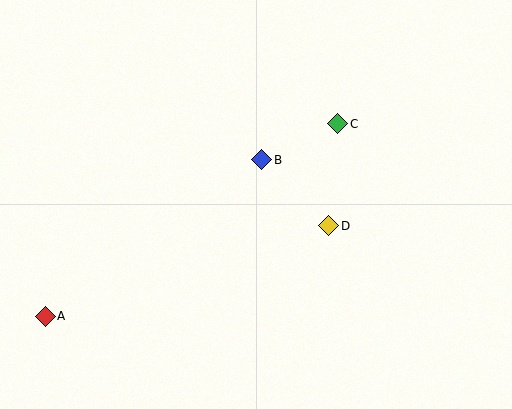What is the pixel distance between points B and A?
The distance between B and A is 267 pixels.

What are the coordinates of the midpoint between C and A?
The midpoint between C and A is at (192, 220).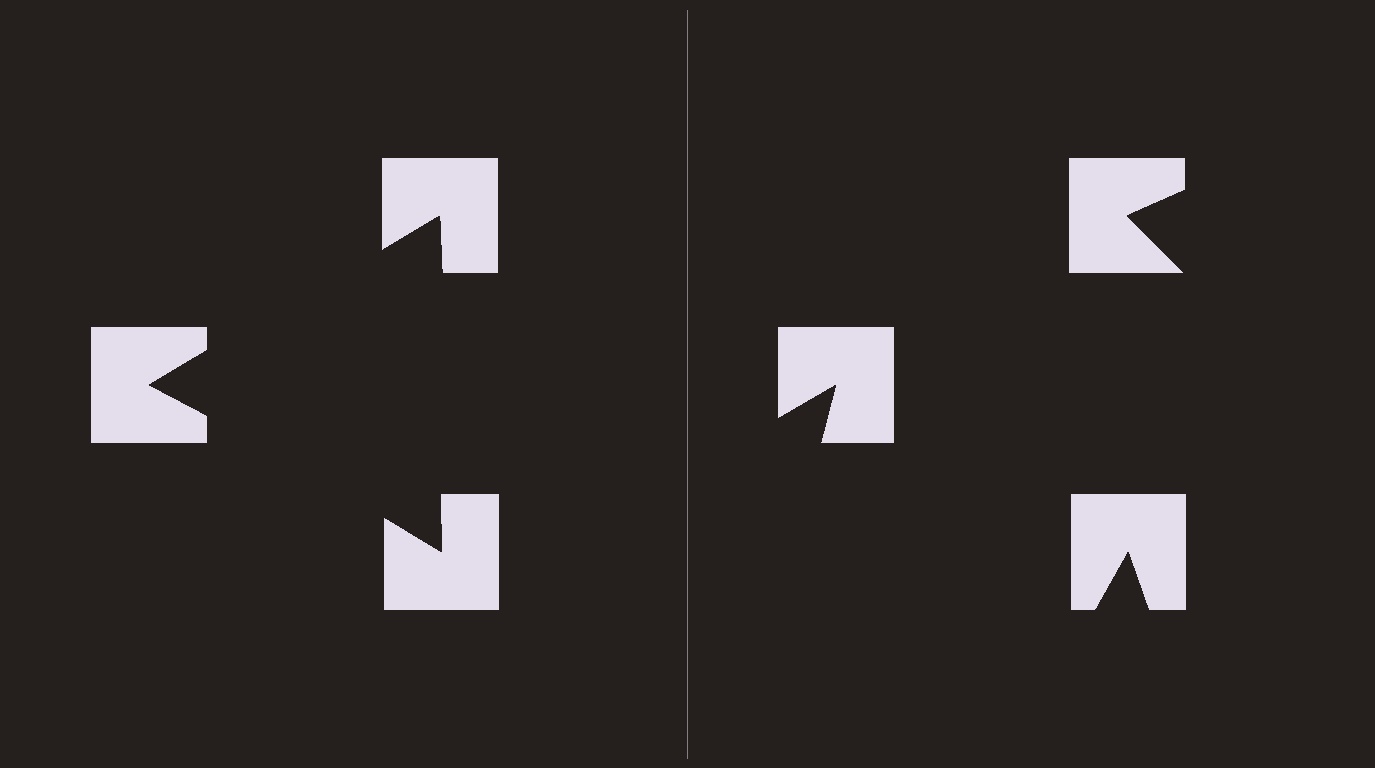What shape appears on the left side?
An illusory triangle.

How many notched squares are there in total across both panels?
6 — 3 on each side.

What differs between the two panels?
The notched squares are positioned identically on both sides; only the wedge orientations differ. On the left they align to a triangle; on the right they are misaligned.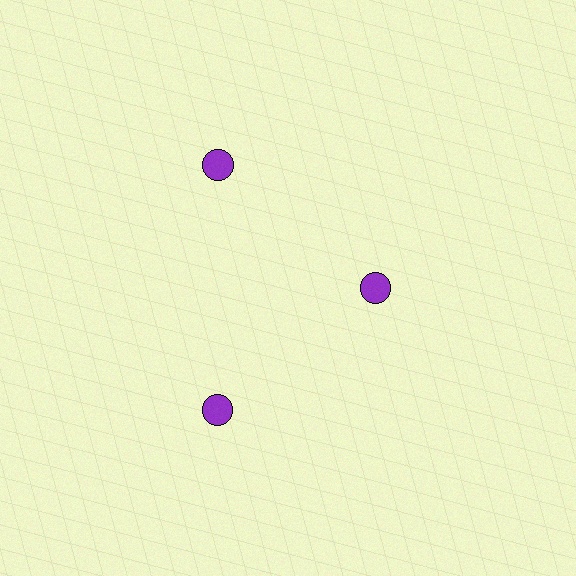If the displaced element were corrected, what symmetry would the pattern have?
It would have 3-fold rotational symmetry — the pattern would map onto itself every 120 degrees.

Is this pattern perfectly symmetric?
No. The 3 purple circles are arranged in a ring, but one element near the 3 o'clock position is pulled inward toward the center, breaking the 3-fold rotational symmetry.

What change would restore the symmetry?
The symmetry would be restored by moving it outward, back onto the ring so that all 3 circles sit at equal angles and equal distance from the center.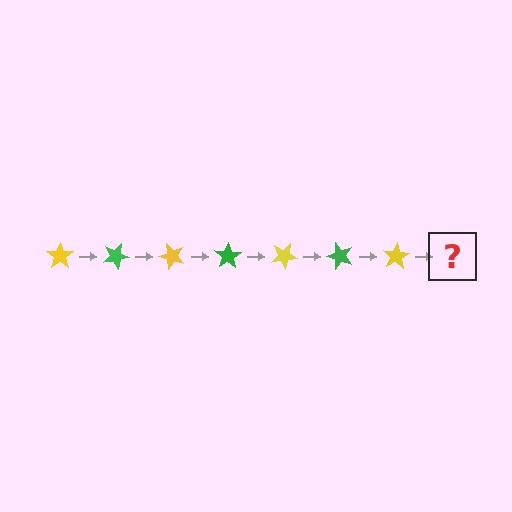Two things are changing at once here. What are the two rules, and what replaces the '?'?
The two rules are that it rotates 25 degrees each step and the color cycles through yellow and green. The '?' should be a green star, rotated 175 degrees from the start.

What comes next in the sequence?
The next element should be a green star, rotated 175 degrees from the start.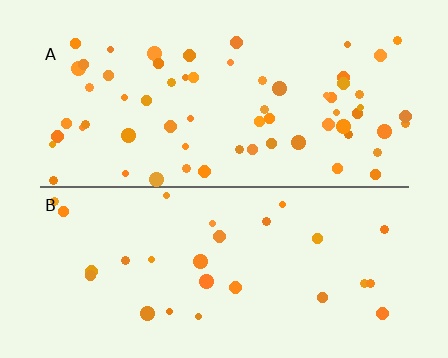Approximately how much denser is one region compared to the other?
Approximately 2.3× — region A over region B.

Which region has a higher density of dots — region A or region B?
A (the top).